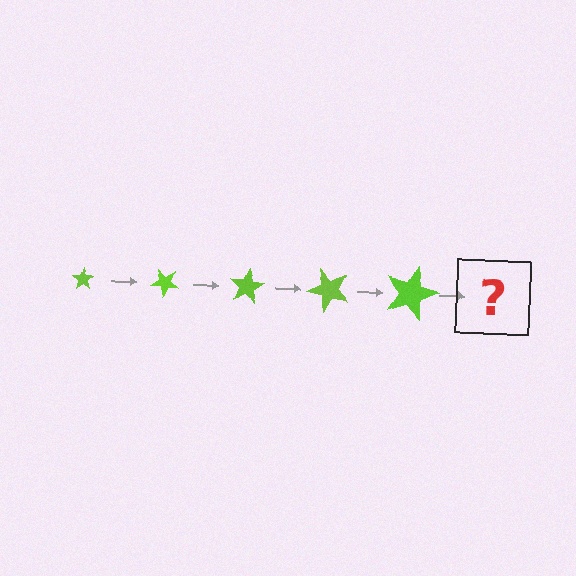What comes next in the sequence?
The next element should be a star, larger than the previous one and rotated 200 degrees from the start.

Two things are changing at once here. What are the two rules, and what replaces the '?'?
The two rules are that the star grows larger each step and it rotates 40 degrees each step. The '?' should be a star, larger than the previous one and rotated 200 degrees from the start.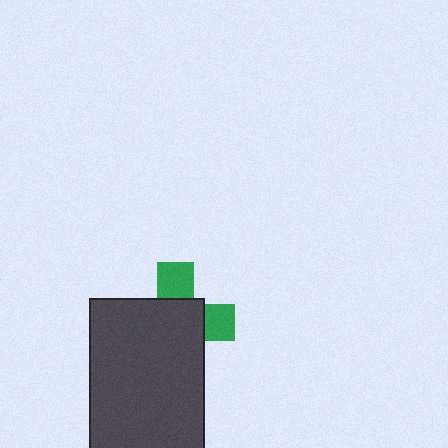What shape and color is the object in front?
The object in front is a dark gray rectangle.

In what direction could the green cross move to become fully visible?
The green cross could move toward the upper-right. That would shift it out from behind the dark gray rectangle entirely.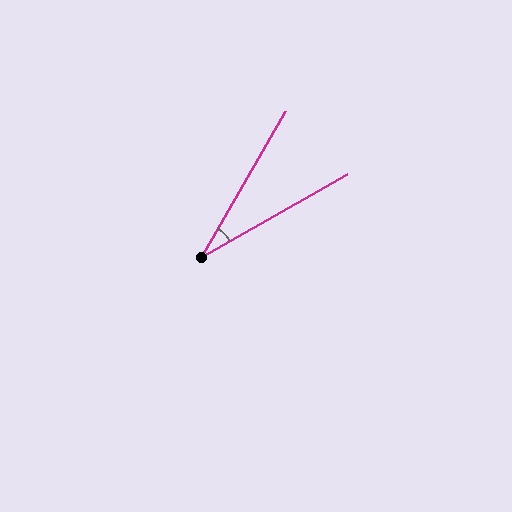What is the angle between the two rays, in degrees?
Approximately 30 degrees.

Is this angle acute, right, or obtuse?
It is acute.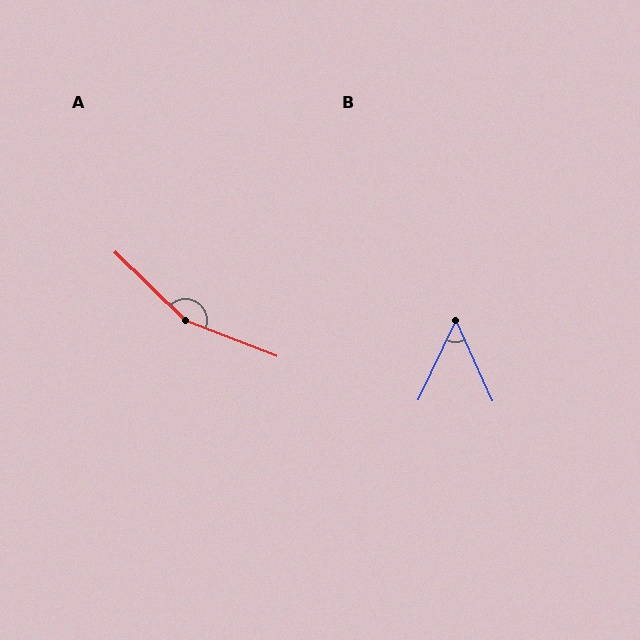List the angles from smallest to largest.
B (49°), A (157°).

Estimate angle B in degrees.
Approximately 49 degrees.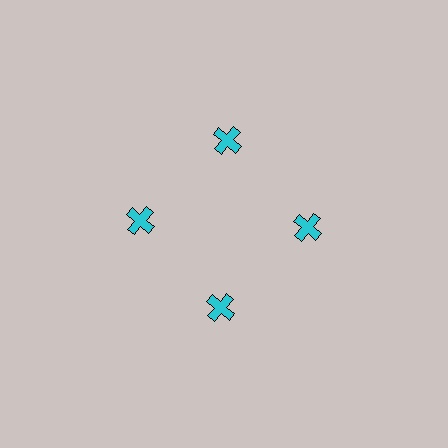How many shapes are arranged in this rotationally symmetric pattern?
There are 4 shapes, arranged in 4 groups of 1.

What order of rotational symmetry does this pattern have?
This pattern has 4-fold rotational symmetry.